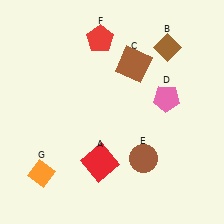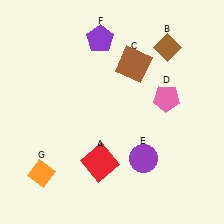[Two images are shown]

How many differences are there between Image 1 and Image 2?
There are 2 differences between the two images.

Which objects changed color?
E changed from brown to purple. F changed from red to purple.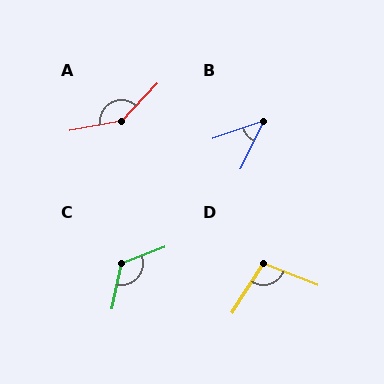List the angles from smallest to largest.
B (44°), D (101°), C (122°), A (144°).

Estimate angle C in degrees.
Approximately 122 degrees.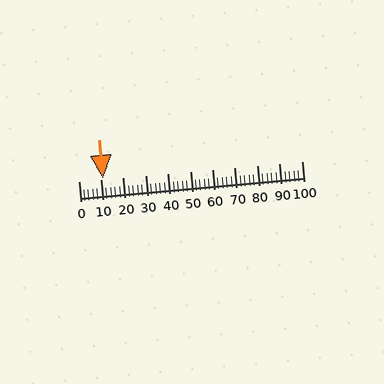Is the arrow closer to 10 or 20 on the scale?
The arrow is closer to 10.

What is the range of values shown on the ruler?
The ruler shows values from 0 to 100.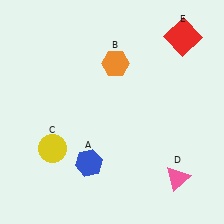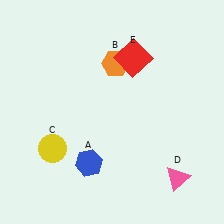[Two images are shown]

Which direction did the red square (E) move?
The red square (E) moved left.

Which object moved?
The red square (E) moved left.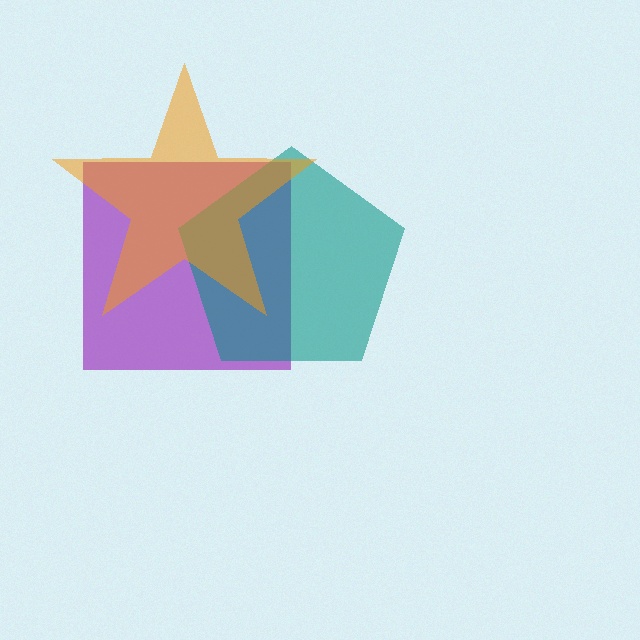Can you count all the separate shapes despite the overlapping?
Yes, there are 3 separate shapes.